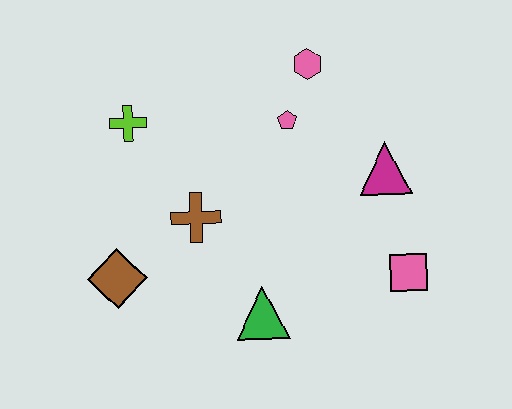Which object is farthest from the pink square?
The lime cross is farthest from the pink square.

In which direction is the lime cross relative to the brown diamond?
The lime cross is above the brown diamond.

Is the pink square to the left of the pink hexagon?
No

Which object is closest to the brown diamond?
The brown cross is closest to the brown diamond.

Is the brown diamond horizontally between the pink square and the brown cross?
No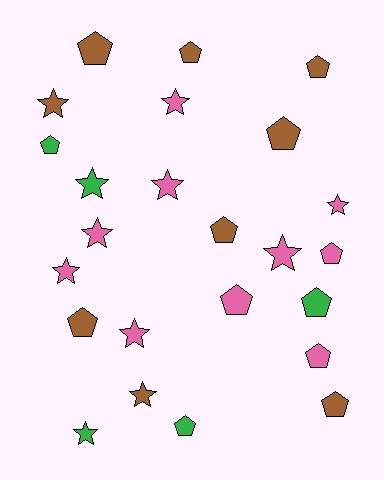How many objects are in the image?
There are 24 objects.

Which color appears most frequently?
Pink, with 10 objects.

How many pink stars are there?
There are 7 pink stars.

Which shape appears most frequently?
Pentagon, with 13 objects.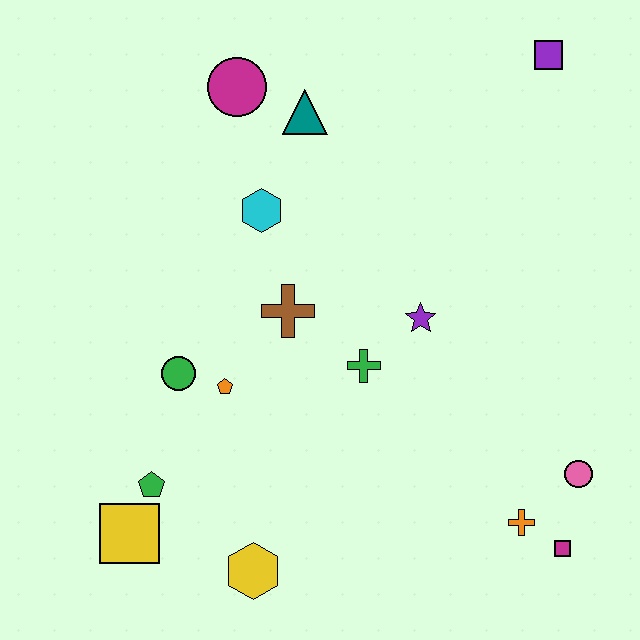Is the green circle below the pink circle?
No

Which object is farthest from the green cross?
The purple square is farthest from the green cross.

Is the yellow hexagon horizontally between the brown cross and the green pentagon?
Yes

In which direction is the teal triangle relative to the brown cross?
The teal triangle is above the brown cross.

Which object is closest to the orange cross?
The magenta square is closest to the orange cross.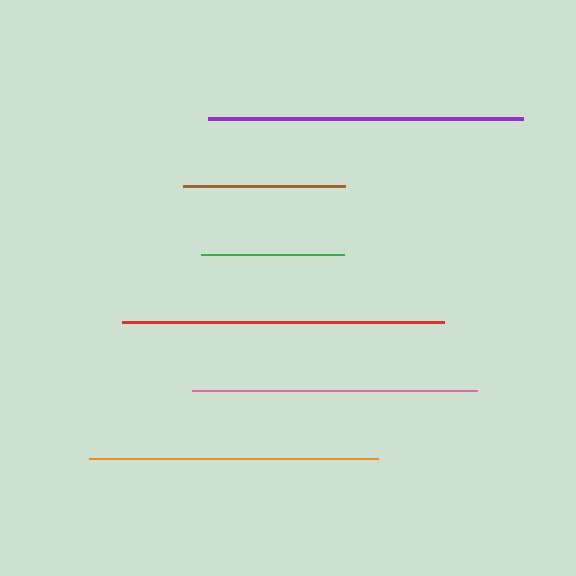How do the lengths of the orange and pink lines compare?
The orange and pink lines are approximately the same length.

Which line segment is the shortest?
The green line is the shortest at approximately 142 pixels.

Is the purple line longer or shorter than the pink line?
The purple line is longer than the pink line.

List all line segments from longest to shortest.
From longest to shortest: red, purple, orange, pink, brown, green.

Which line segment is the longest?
The red line is the longest at approximately 323 pixels.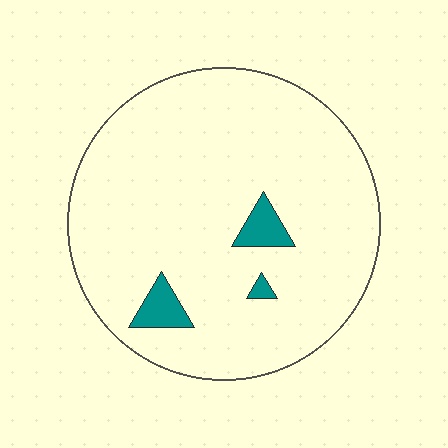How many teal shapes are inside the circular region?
3.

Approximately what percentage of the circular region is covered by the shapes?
Approximately 5%.